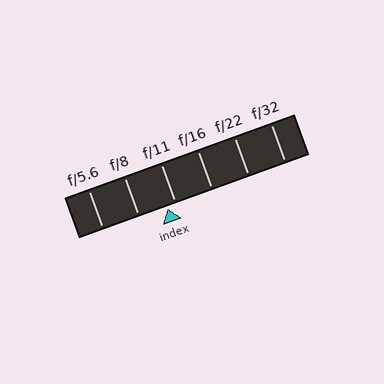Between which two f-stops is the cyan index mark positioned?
The index mark is between f/8 and f/11.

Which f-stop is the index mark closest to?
The index mark is closest to f/11.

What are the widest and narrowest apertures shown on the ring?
The widest aperture shown is f/5.6 and the narrowest is f/32.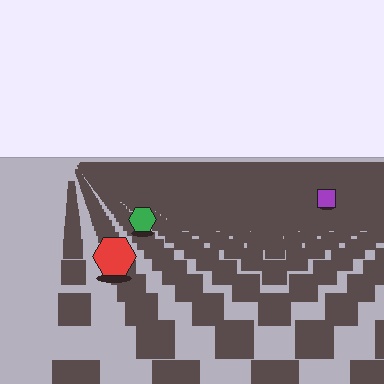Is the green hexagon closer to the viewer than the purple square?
Yes. The green hexagon is closer — you can tell from the texture gradient: the ground texture is coarser near it.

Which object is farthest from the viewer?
The purple square is farthest from the viewer. It appears smaller and the ground texture around it is denser.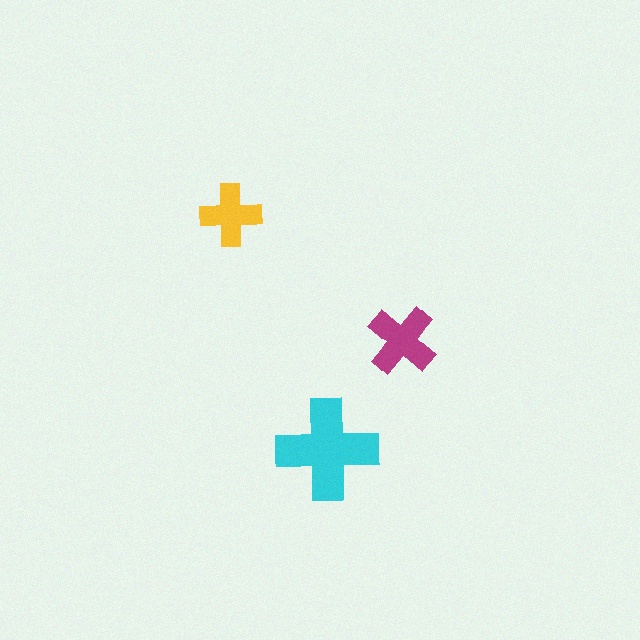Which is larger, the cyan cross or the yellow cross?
The cyan one.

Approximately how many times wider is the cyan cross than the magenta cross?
About 1.5 times wider.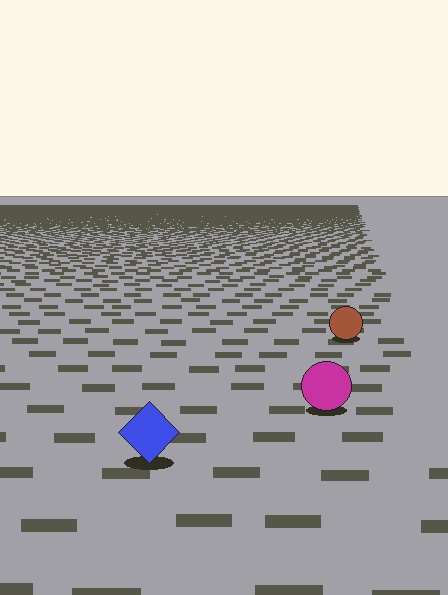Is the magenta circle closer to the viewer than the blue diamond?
No. The blue diamond is closer — you can tell from the texture gradient: the ground texture is coarser near it.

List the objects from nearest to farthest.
From nearest to farthest: the blue diamond, the magenta circle, the brown circle.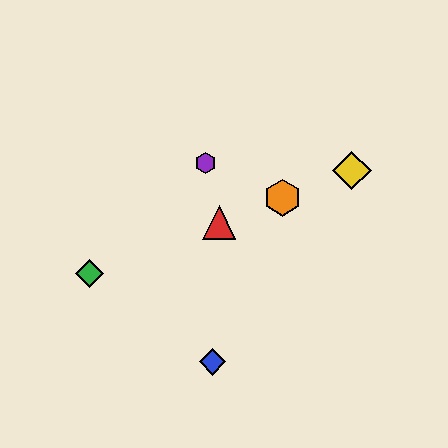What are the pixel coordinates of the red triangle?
The red triangle is at (219, 222).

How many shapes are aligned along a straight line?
4 shapes (the red triangle, the green diamond, the yellow diamond, the orange hexagon) are aligned along a straight line.